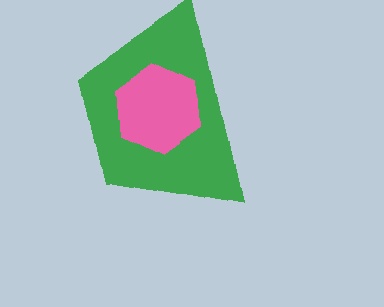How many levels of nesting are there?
2.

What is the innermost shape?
The pink hexagon.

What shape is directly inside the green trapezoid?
The pink hexagon.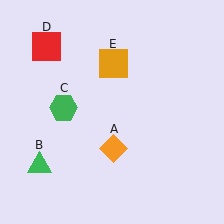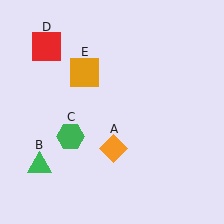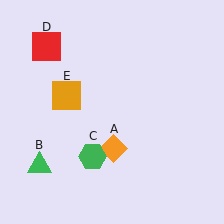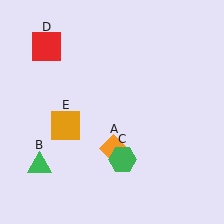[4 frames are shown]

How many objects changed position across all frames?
2 objects changed position: green hexagon (object C), orange square (object E).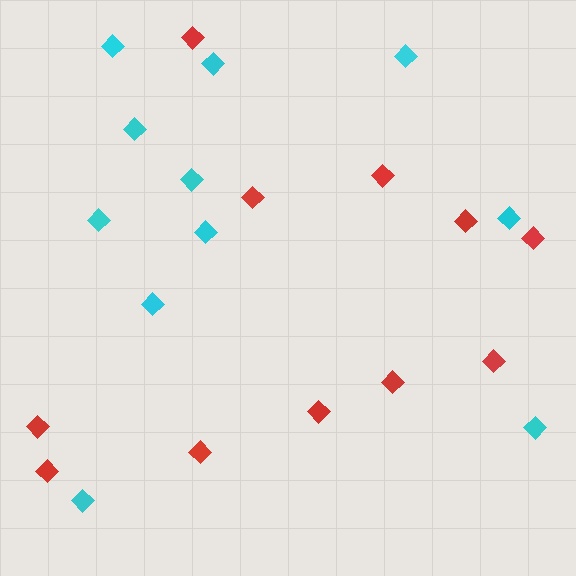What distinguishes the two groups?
There are 2 groups: one group of red diamonds (11) and one group of cyan diamonds (11).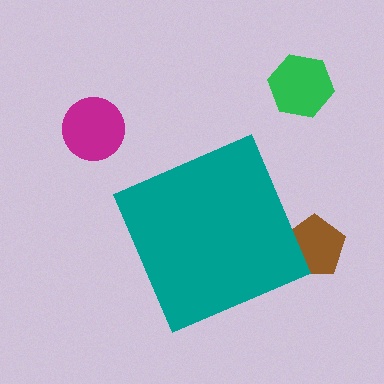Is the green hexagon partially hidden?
No, the green hexagon is fully visible.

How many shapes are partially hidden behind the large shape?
1 shape is partially hidden.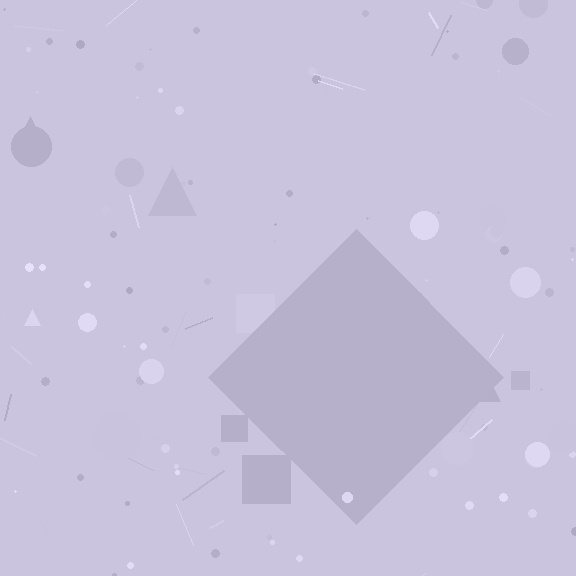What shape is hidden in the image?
A diamond is hidden in the image.